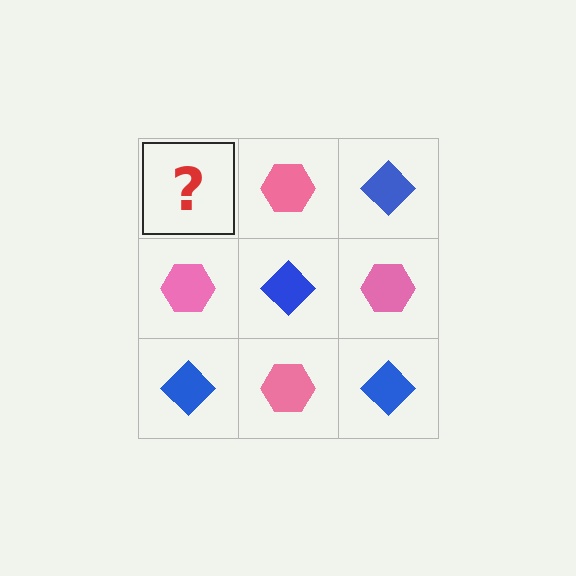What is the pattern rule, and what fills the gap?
The rule is that it alternates blue diamond and pink hexagon in a checkerboard pattern. The gap should be filled with a blue diamond.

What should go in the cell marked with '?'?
The missing cell should contain a blue diamond.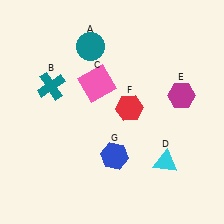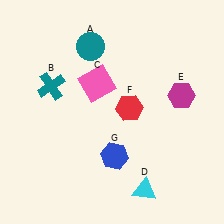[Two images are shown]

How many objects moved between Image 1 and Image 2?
1 object moved between the two images.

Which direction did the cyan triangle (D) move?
The cyan triangle (D) moved down.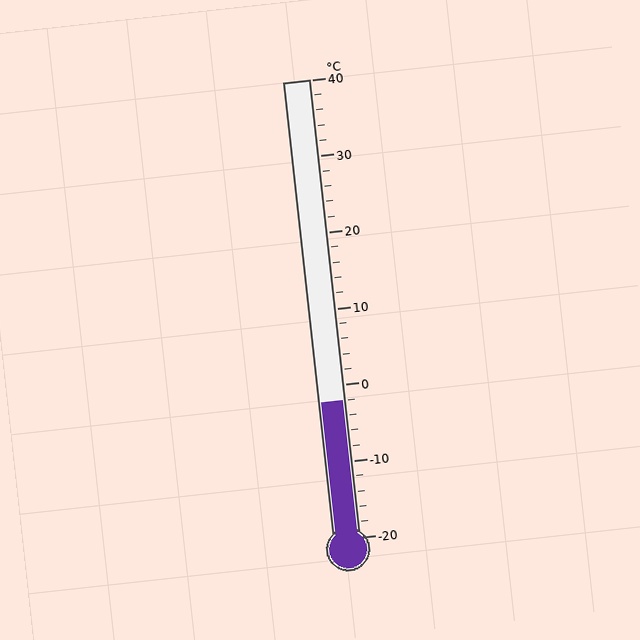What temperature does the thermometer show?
The thermometer shows approximately -2°C.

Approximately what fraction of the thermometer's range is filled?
The thermometer is filled to approximately 30% of its range.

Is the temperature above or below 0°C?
The temperature is below 0°C.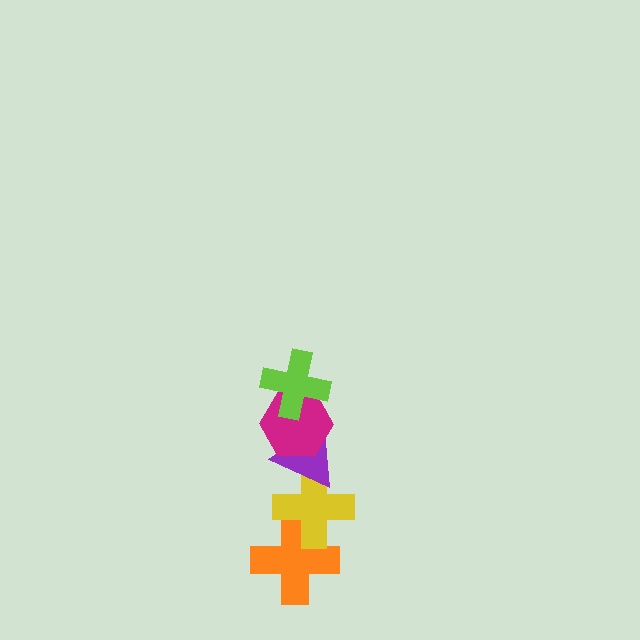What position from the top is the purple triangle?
The purple triangle is 3rd from the top.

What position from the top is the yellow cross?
The yellow cross is 4th from the top.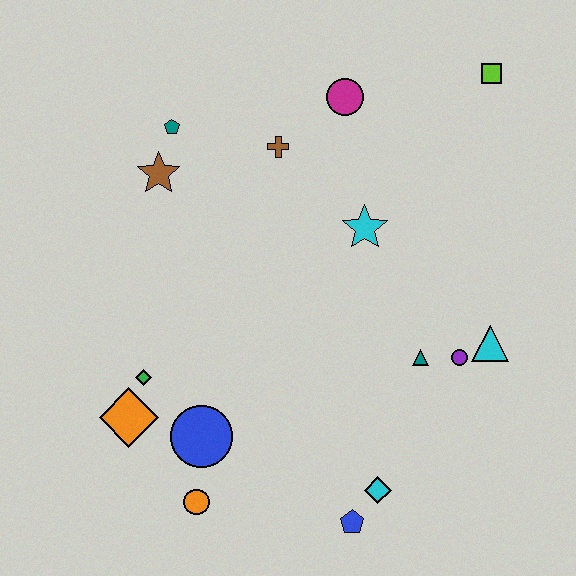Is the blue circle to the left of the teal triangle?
Yes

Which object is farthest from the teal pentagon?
The blue pentagon is farthest from the teal pentagon.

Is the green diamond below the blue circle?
No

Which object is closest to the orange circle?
The blue circle is closest to the orange circle.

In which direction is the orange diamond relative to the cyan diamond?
The orange diamond is to the left of the cyan diamond.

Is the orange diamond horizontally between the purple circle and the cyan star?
No